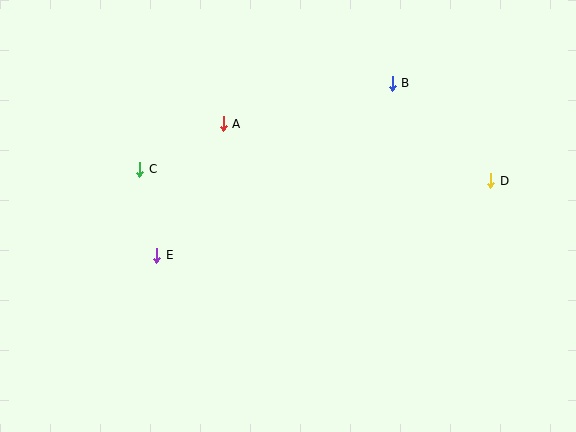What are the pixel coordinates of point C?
Point C is at (140, 169).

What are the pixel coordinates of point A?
Point A is at (223, 124).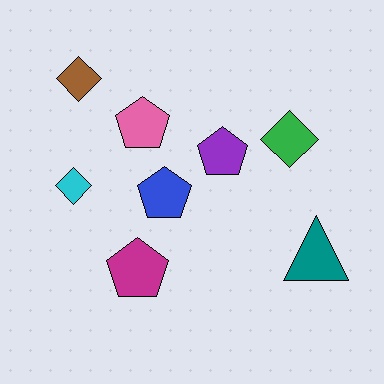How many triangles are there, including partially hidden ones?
There is 1 triangle.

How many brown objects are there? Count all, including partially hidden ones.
There is 1 brown object.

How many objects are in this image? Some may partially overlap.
There are 8 objects.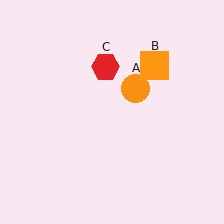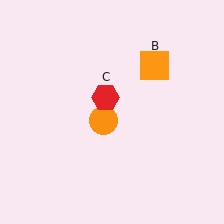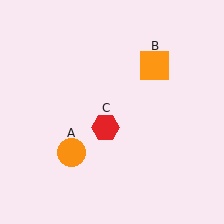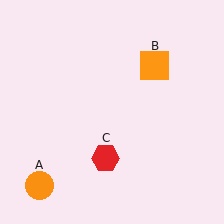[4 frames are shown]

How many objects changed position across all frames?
2 objects changed position: orange circle (object A), red hexagon (object C).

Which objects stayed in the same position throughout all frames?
Orange square (object B) remained stationary.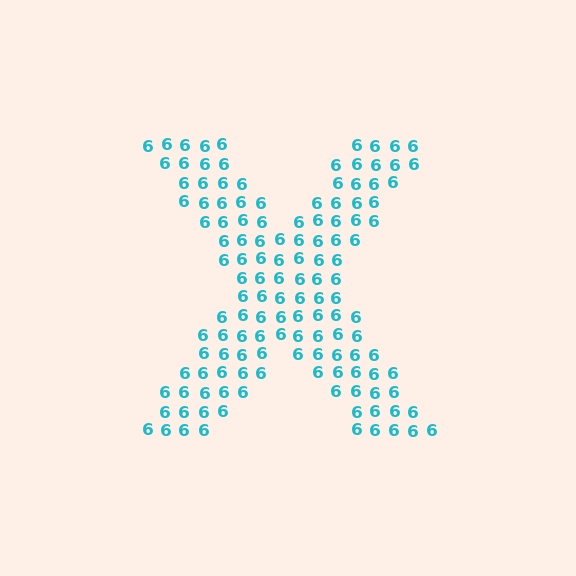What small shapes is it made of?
It is made of small digit 6's.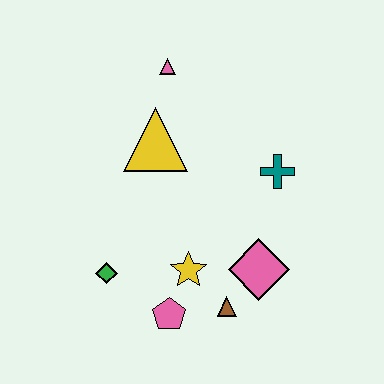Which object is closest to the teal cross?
The pink diamond is closest to the teal cross.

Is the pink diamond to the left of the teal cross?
Yes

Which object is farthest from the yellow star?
The pink triangle is farthest from the yellow star.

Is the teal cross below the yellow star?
No